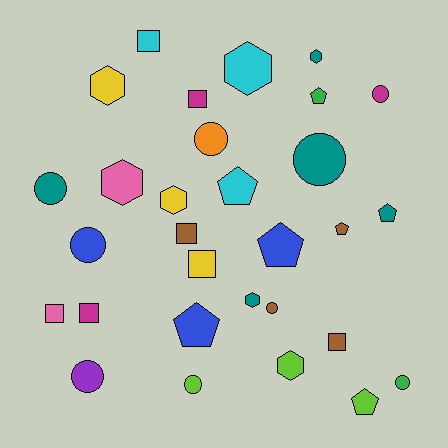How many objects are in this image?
There are 30 objects.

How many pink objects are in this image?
There are 2 pink objects.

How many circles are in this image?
There are 9 circles.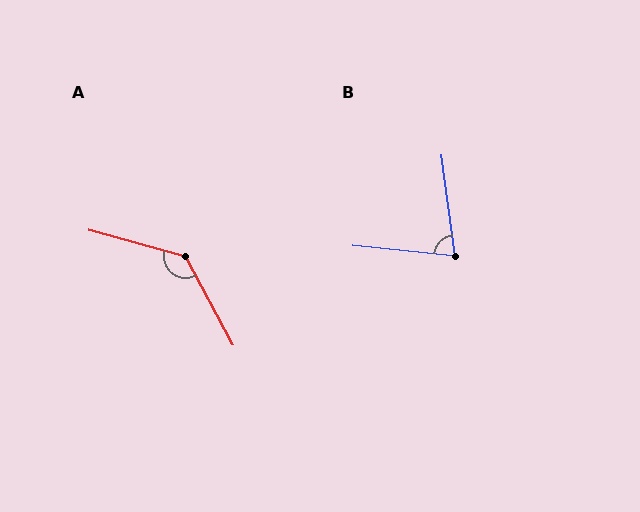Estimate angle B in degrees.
Approximately 77 degrees.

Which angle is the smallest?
B, at approximately 77 degrees.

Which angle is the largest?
A, at approximately 134 degrees.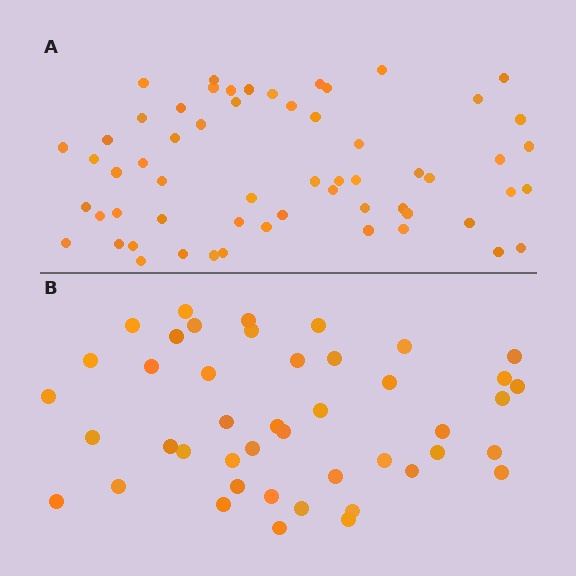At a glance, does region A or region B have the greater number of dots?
Region A (the top region) has more dots.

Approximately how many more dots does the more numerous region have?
Region A has approximately 15 more dots than region B.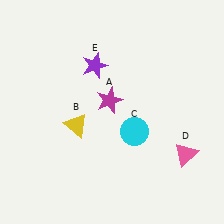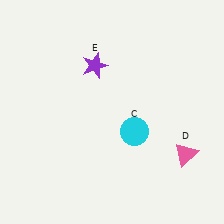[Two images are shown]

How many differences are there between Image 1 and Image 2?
There are 2 differences between the two images.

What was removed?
The magenta star (A), the yellow triangle (B) were removed in Image 2.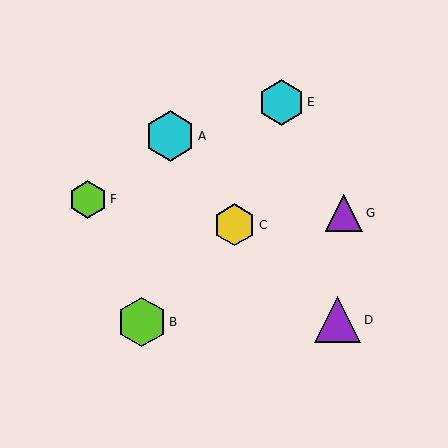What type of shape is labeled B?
Shape B is a lime hexagon.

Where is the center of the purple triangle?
The center of the purple triangle is at (344, 213).